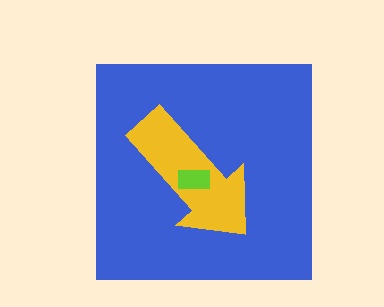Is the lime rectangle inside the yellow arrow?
Yes.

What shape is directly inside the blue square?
The yellow arrow.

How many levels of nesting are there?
3.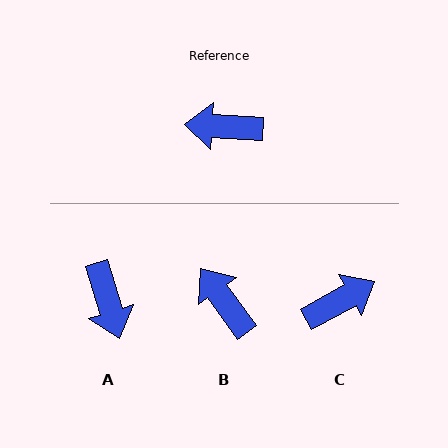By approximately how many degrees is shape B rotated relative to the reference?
Approximately 50 degrees clockwise.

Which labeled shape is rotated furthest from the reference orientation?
C, about 147 degrees away.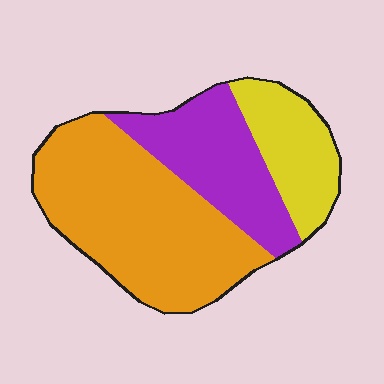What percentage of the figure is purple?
Purple takes up about one quarter (1/4) of the figure.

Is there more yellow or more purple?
Purple.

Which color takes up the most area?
Orange, at roughly 55%.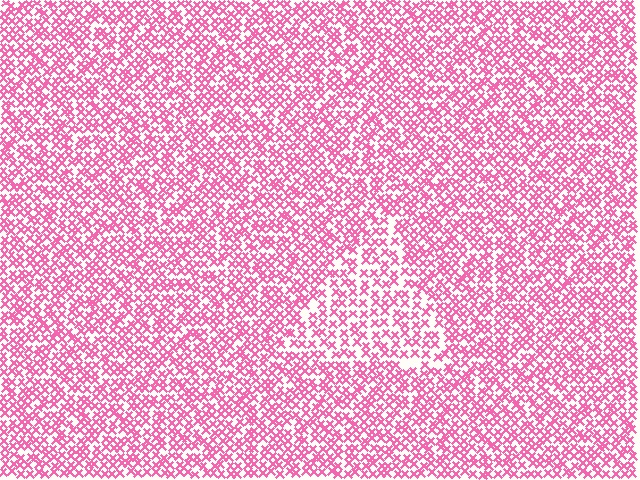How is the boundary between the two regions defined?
The boundary is defined by a change in element density (approximately 1.5x ratio). All elements are the same color, size, and shape.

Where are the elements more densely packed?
The elements are more densely packed outside the triangle boundary.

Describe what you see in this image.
The image contains small pink elements arranged at two different densities. A triangle-shaped region is visible where the elements are less densely packed than the surrounding area.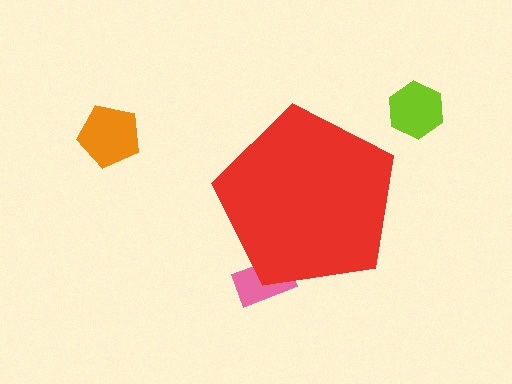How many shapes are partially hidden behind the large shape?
1 shape is partially hidden.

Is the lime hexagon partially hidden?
No, the lime hexagon is fully visible.